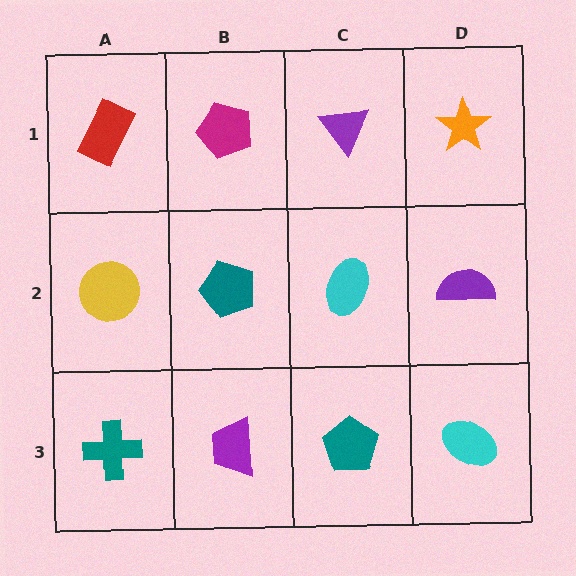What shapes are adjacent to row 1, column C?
A cyan ellipse (row 2, column C), a magenta pentagon (row 1, column B), an orange star (row 1, column D).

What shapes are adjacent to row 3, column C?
A cyan ellipse (row 2, column C), a purple trapezoid (row 3, column B), a cyan ellipse (row 3, column D).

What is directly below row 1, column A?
A yellow circle.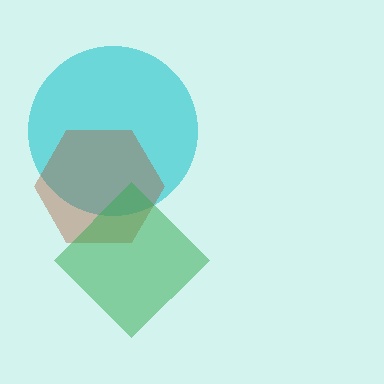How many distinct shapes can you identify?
There are 3 distinct shapes: a cyan circle, a brown hexagon, a green diamond.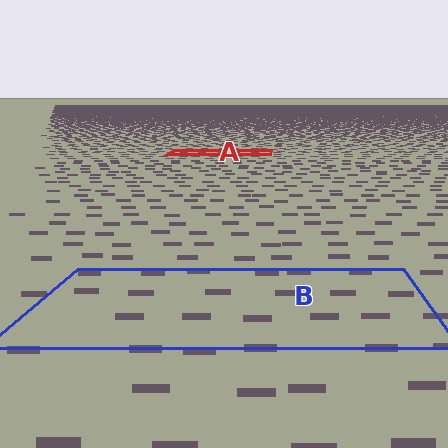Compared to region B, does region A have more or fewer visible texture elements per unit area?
Region A has more texture elements per unit area — they are packed more densely because it is farther away.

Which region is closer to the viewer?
Region B is closer. The texture elements there are larger and more spread out.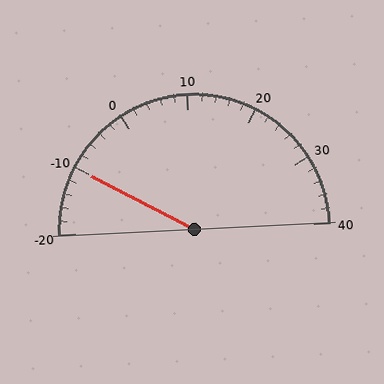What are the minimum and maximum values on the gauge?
The gauge ranges from -20 to 40.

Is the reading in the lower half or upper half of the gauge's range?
The reading is in the lower half of the range (-20 to 40).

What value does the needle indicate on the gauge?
The needle indicates approximately -10.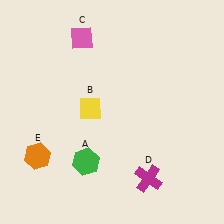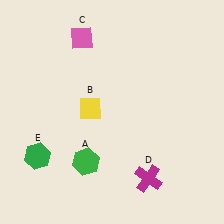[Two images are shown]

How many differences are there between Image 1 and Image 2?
There is 1 difference between the two images.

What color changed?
The hexagon (E) changed from orange in Image 1 to green in Image 2.